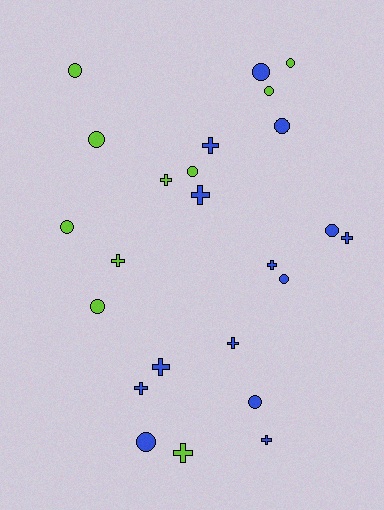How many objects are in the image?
There are 24 objects.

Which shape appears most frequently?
Circle, with 13 objects.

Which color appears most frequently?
Blue, with 14 objects.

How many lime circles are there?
There are 7 lime circles.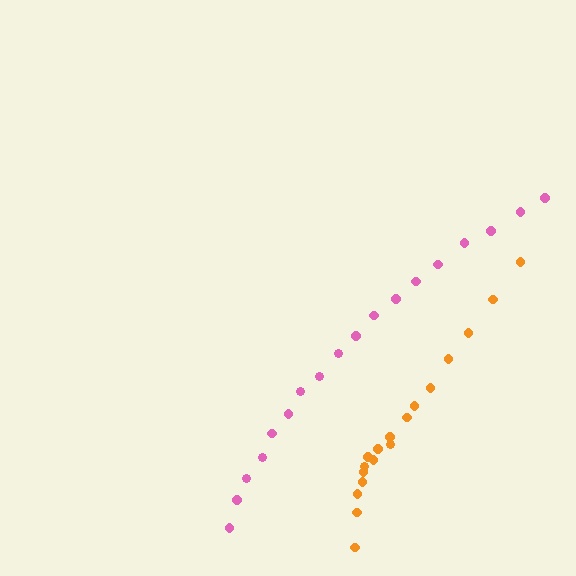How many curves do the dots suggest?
There are 2 distinct paths.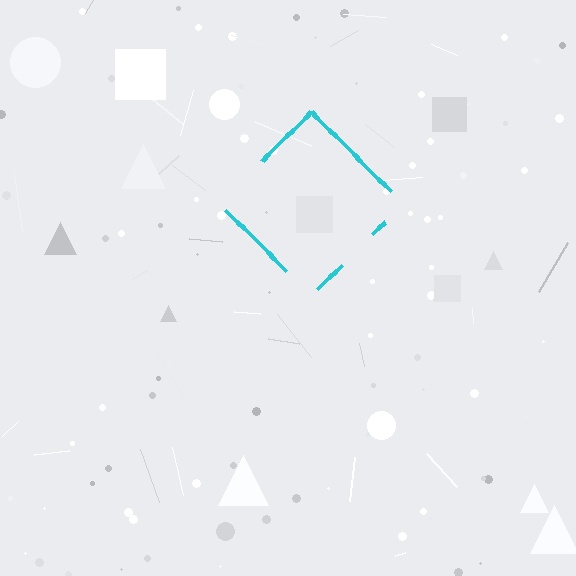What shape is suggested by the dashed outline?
The dashed outline suggests a diamond.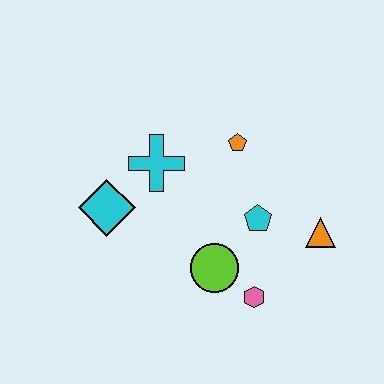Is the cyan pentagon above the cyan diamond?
No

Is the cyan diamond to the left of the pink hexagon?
Yes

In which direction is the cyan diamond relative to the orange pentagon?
The cyan diamond is to the left of the orange pentagon.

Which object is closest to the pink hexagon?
The lime circle is closest to the pink hexagon.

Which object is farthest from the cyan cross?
The orange triangle is farthest from the cyan cross.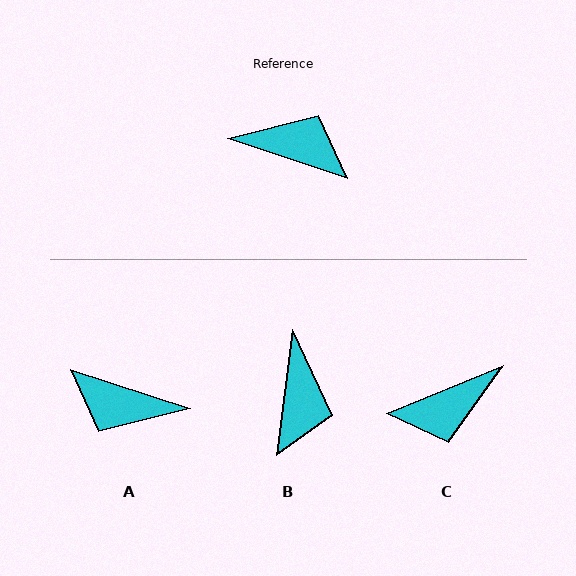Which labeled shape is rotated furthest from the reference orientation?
A, about 180 degrees away.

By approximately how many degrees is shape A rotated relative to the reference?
Approximately 180 degrees clockwise.